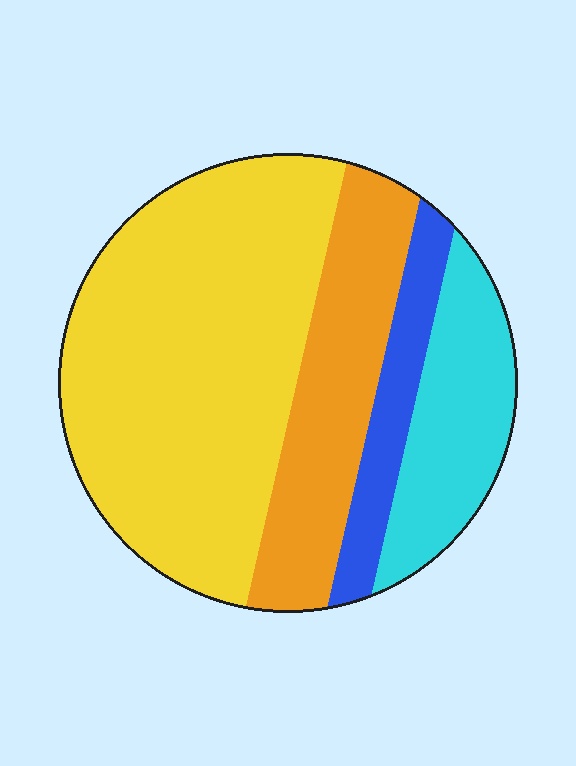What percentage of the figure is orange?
Orange covers roughly 20% of the figure.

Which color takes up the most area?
Yellow, at roughly 50%.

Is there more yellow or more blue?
Yellow.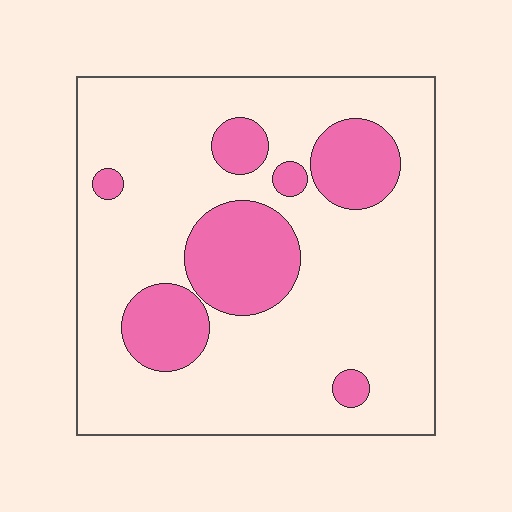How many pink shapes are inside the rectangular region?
7.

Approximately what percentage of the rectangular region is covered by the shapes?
Approximately 20%.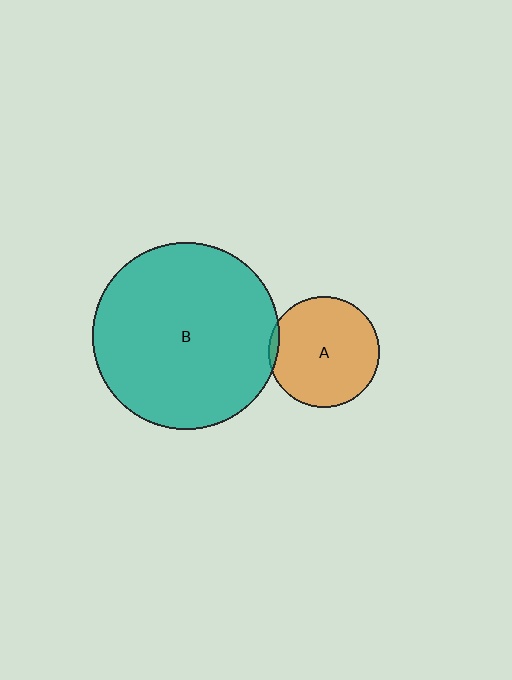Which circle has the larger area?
Circle B (teal).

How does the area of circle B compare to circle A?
Approximately 2.9 times.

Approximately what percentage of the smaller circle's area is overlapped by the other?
Approximately 5%.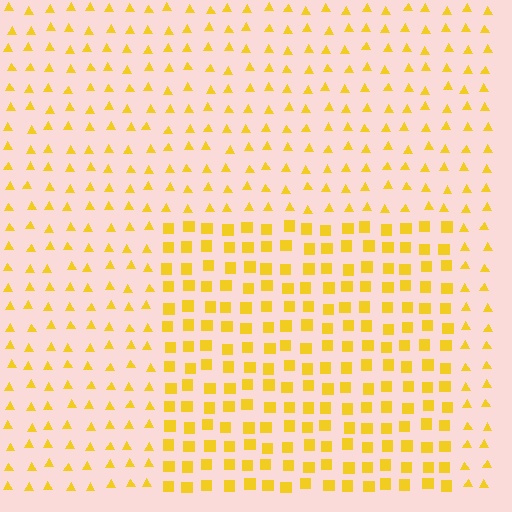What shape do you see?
I see a rectangle.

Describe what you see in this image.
The image is filled with small yellow elements arranged in a uniform grid. A rectangle-shaped region contains squares, while the surrounding area contains triangles. The boundary is defined purely by the change in element shape.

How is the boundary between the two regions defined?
The boundary is defined by a change in element shape: squares inside vs. triangles outside. All elements share the same color and spacing.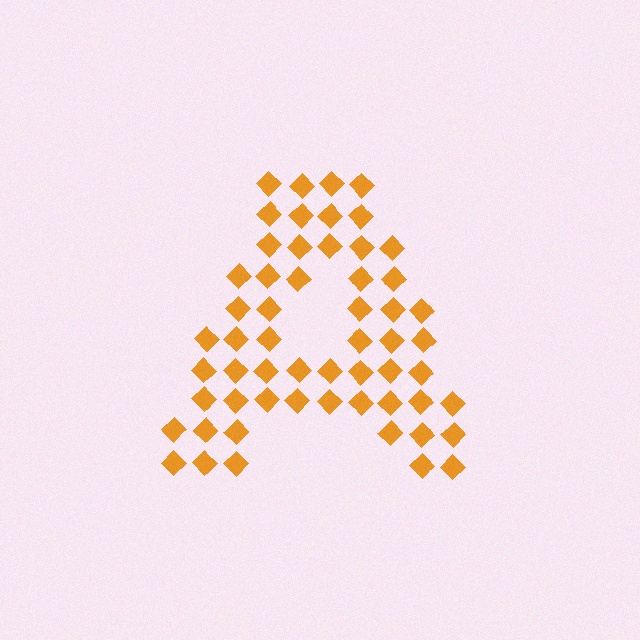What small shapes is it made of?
It is made of small diamonds.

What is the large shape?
The large shape is the letter A.